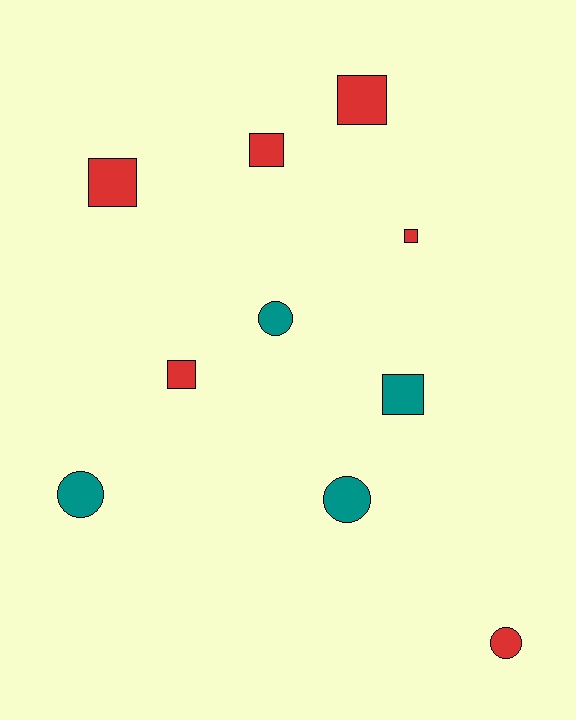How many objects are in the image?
There are 10 objects.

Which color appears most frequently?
Red, with 6 objects.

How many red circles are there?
There is 1 red circle.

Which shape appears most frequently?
Square, with 6 objects.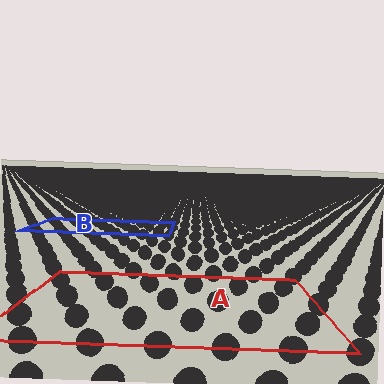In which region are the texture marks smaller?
The texture marks are smaller in region B, because it is farther away.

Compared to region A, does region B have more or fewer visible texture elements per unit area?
Region B has more texture elements per unit area — they are packed more densely because it is farther away.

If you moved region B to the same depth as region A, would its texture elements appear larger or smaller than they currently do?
They would appear larger. At a closer depth, the same texture elements are projected at a bigger on-screen size.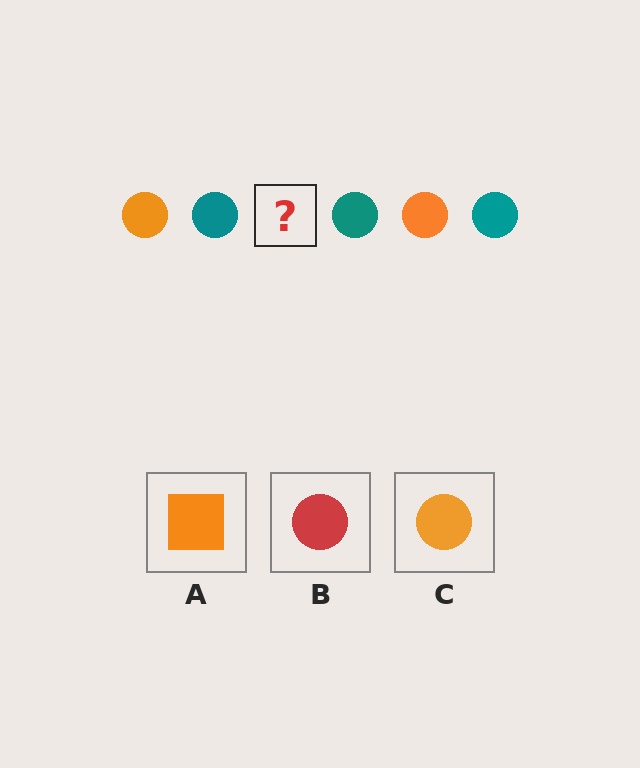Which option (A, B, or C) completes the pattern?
C.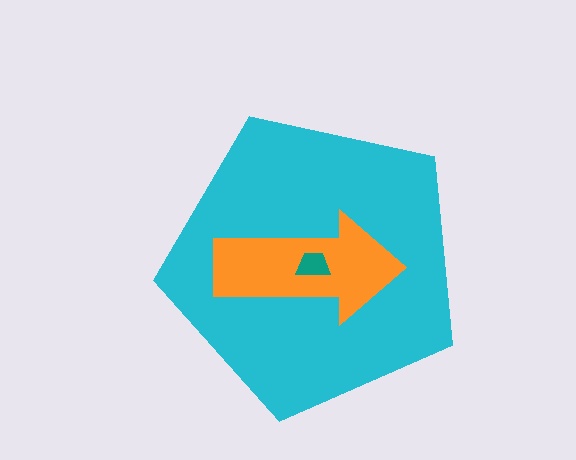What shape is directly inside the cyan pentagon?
The orange arrow.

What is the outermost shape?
The cyan pentagon.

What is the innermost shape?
The teal trapezoid.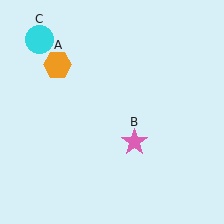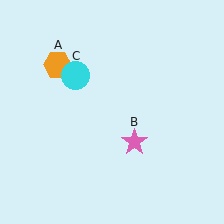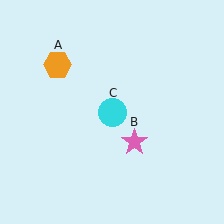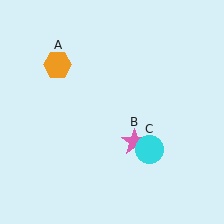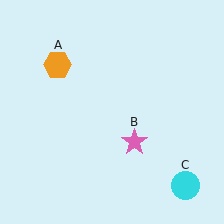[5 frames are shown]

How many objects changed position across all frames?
1 object changed position: cyan circle (object C).